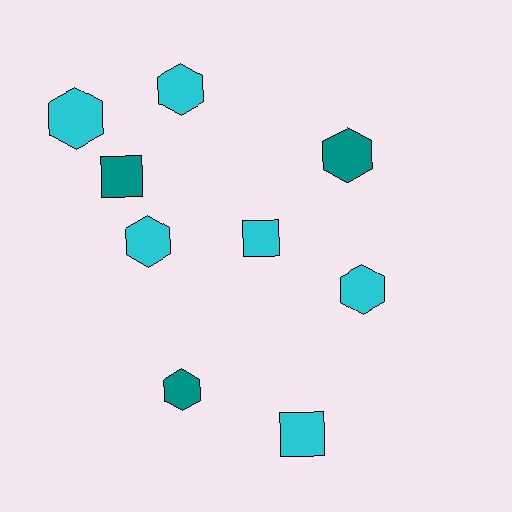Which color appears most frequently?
Cyan, with 6 objects.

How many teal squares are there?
There is 1 teal square.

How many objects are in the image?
There are 9 objects.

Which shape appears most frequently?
Hexagon, with 6 objects.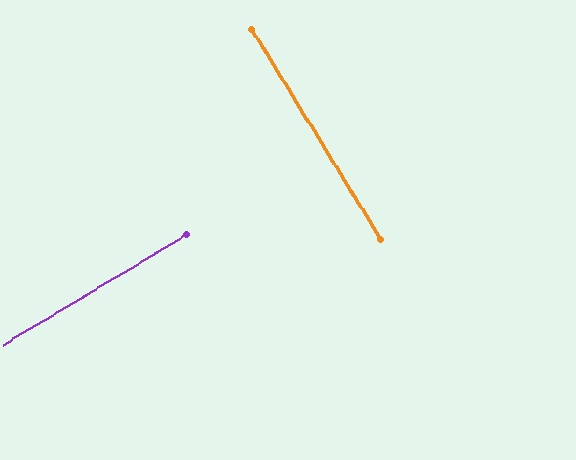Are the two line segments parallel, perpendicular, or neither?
Perpendicular — they meet at approximately 89°.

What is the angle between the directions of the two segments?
Approximately 89 degrees.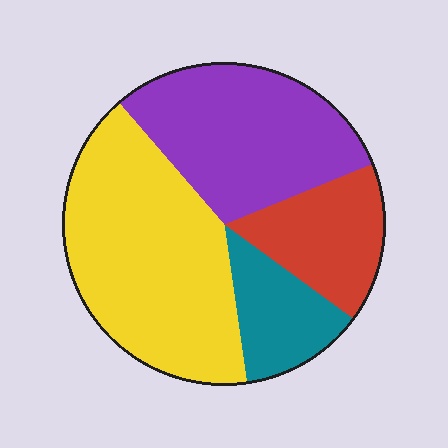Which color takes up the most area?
Yellow, at roughly 40%.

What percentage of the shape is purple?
Purple covers roughly 30% of the shape.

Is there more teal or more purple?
Purple.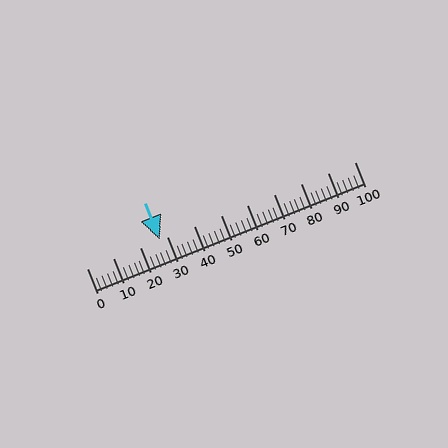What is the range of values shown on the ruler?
The ruler shows values from 0 to 100.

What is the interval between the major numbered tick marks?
The major tick marks are spaced 10 units apart.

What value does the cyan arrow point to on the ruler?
The cyan arrow points to approximately 27.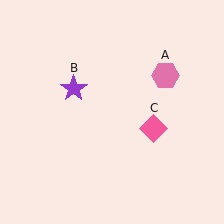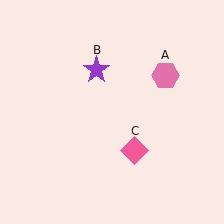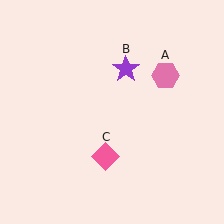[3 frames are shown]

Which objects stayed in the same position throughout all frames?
Pink hexagon (object A) remained stationary.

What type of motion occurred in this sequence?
The purple star (object B), pink diamond (object C) rotated clockwise around the center of the scene.